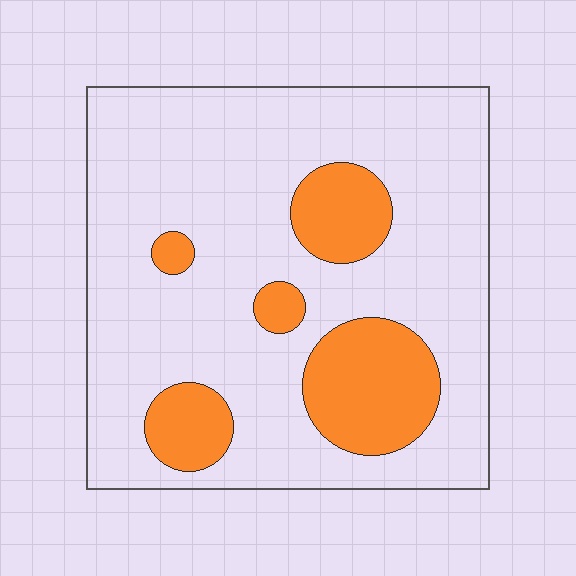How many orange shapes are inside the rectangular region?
5.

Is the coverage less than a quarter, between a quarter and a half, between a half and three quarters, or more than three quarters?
Less than a quarter.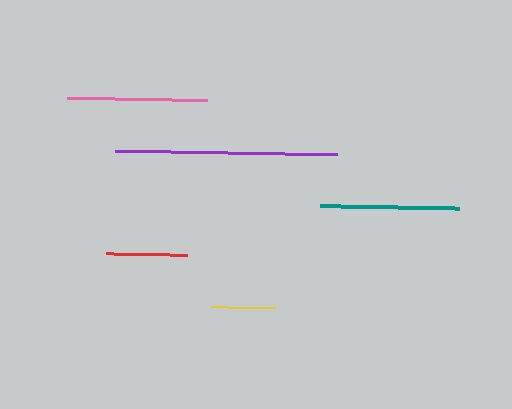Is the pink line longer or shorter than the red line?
The pink line is longer than the red line.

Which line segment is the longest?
The purple line is the longest at approximately 222 pixels.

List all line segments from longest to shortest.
From longest to shortest: purple, pink, teal, red, yellow.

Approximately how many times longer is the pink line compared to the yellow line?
The pink line is approximately 2.2 times the length of the yellow line.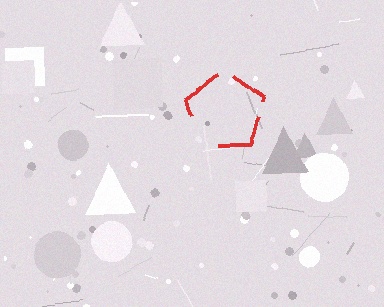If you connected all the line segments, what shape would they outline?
They would outline a pentagon.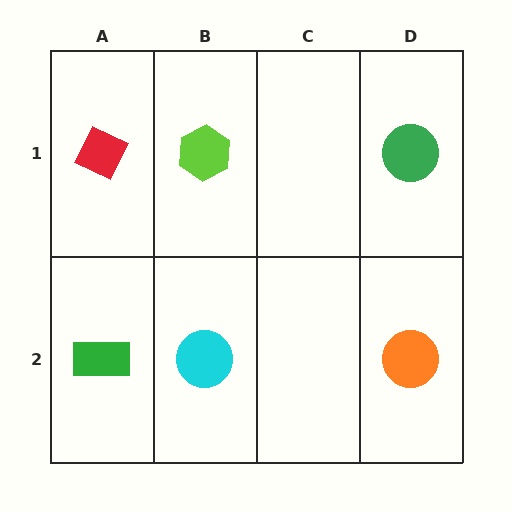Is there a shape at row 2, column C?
No, that cell is empty.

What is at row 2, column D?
An orange circle.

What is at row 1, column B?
A lime hexagon.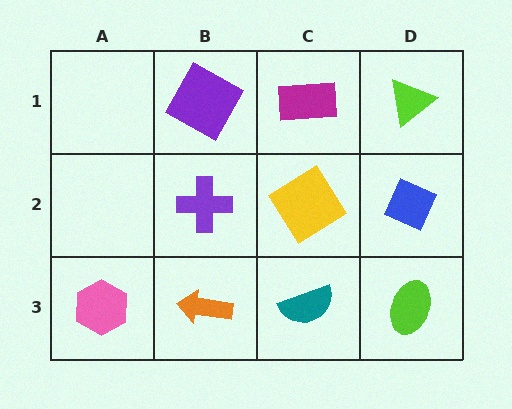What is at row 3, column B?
An orange arrow.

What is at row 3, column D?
A lime ellipse.